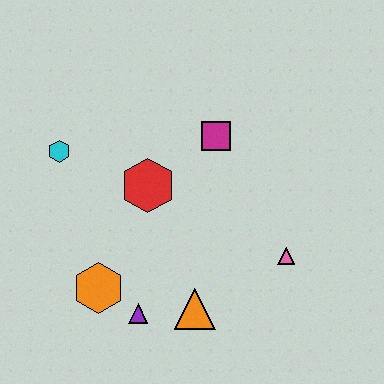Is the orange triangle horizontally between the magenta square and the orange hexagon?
Yes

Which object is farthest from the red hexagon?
The pink triangle is farthest from the red hexagon.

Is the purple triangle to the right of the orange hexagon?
Yes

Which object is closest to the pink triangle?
The orange triangle is closest to the pink triangle.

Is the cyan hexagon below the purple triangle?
No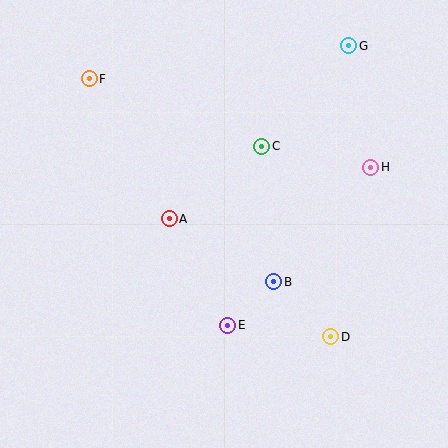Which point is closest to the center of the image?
Point A at (169, 219) is closest to the center.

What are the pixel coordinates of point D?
Point D is at (331, 337).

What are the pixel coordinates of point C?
Point C is at (262, 146).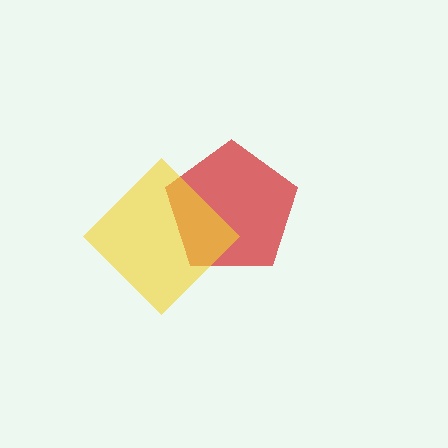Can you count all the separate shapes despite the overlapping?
Yes, there are 2 separate shapes.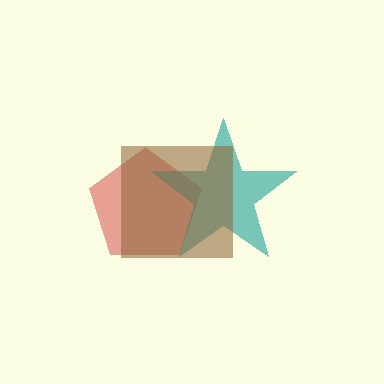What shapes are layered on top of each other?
The layered shapes are: a red pentagon, a teal star, a brown square.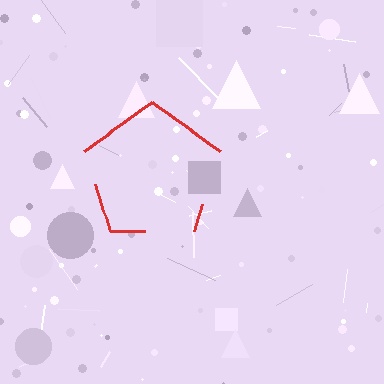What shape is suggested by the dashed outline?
The dashed outline suggests a pentagon.